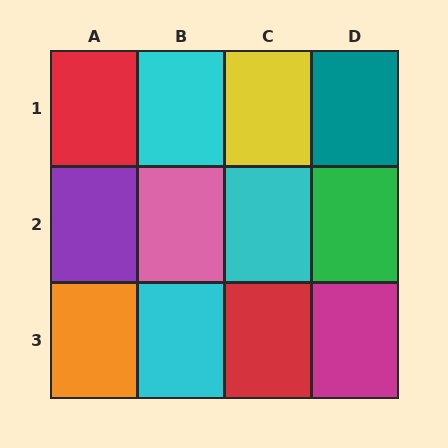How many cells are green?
1 cell is green.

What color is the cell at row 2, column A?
Purple.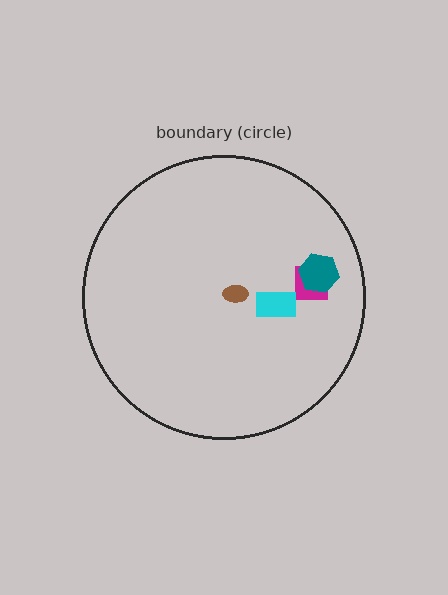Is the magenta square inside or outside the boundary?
Inside.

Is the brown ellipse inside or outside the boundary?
Inside.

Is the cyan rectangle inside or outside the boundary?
Inside.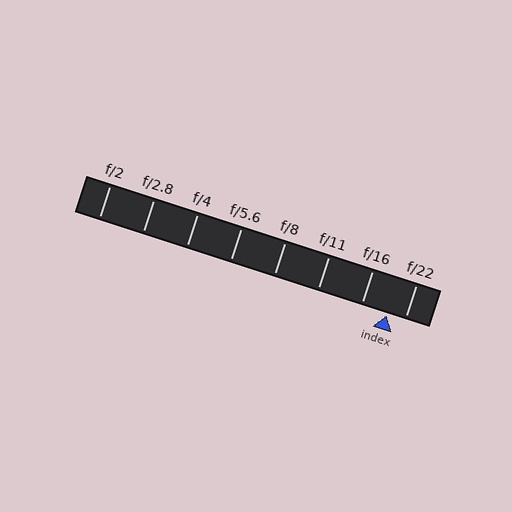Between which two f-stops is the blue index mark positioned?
The index mark is between f/16 and f/22.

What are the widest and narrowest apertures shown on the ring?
The widest aperture shown is f/2 and the narrowest is f/22.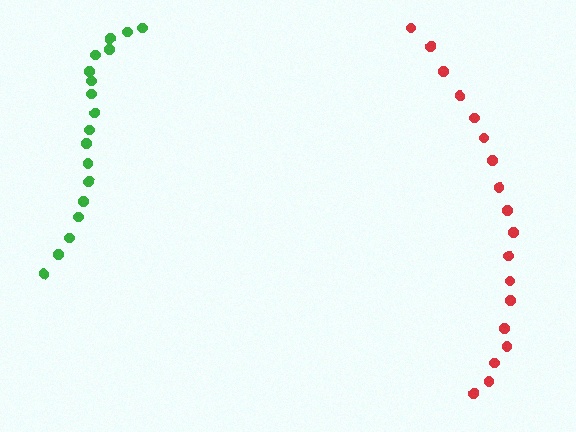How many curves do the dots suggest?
There are 2 distinct paths.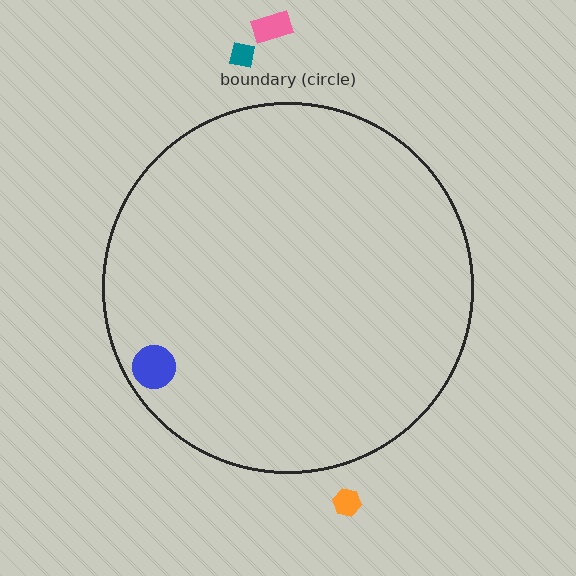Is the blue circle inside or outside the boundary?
Inside.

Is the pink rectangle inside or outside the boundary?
Outside.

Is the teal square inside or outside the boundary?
Outside.